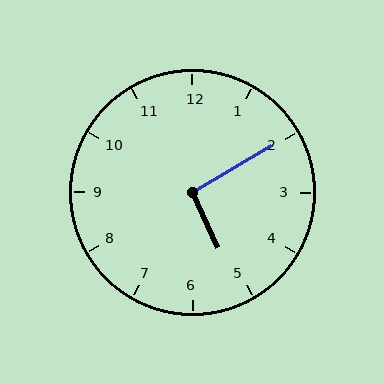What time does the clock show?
5:10.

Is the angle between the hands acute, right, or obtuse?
It is right.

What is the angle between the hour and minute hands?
Approximately 95 degrees.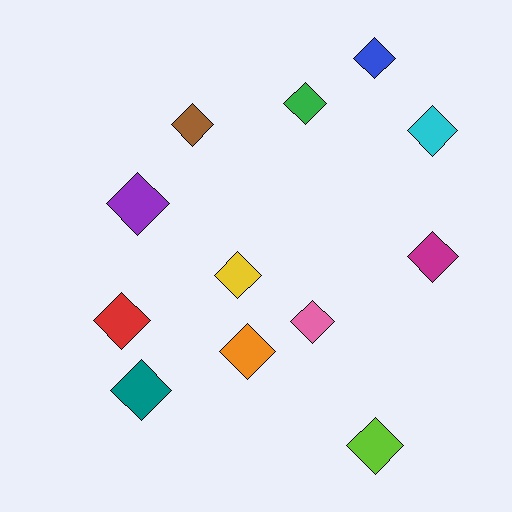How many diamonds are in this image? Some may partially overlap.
There are 12 diamonds.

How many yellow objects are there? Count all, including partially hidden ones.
There is 1 yellow object.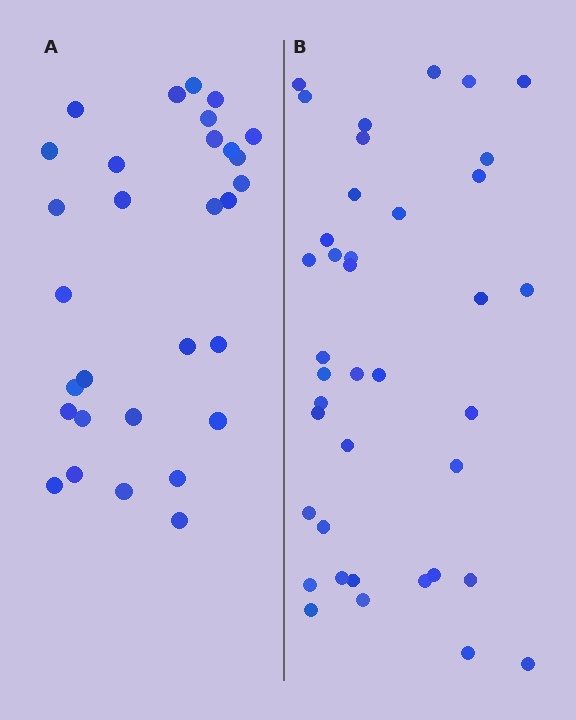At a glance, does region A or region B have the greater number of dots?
Region B (the right region) has more dots.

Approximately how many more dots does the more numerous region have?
Region B has roughly 8 or so more dots than region A.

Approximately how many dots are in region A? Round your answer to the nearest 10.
About 30 dots.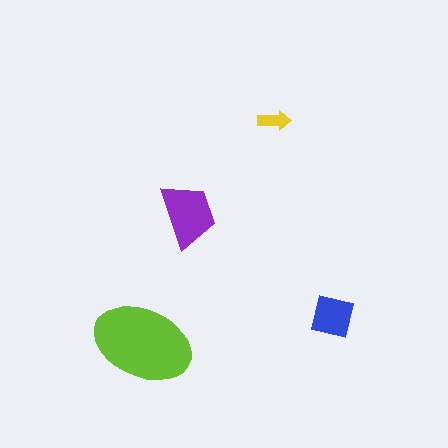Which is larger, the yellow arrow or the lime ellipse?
The lime ellipse.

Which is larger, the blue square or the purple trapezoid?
The purple trapezoid.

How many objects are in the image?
There are 4 objects in the image.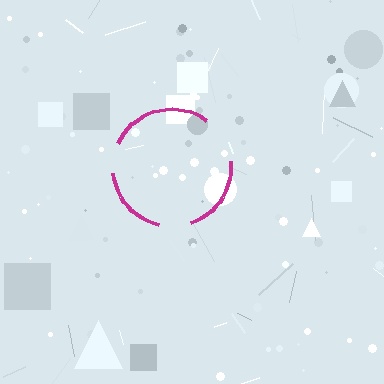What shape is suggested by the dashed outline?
The dashed outline suggests a circle.